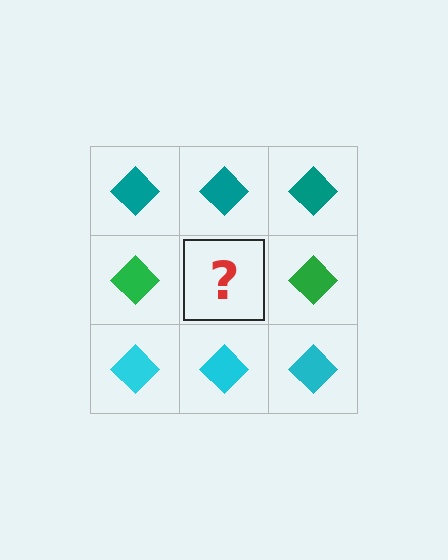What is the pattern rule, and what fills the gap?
The rule is that each row has a consistent color. The gap should be filled with a green diamond.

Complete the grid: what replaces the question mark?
The question mark should be replaced with a green diamond.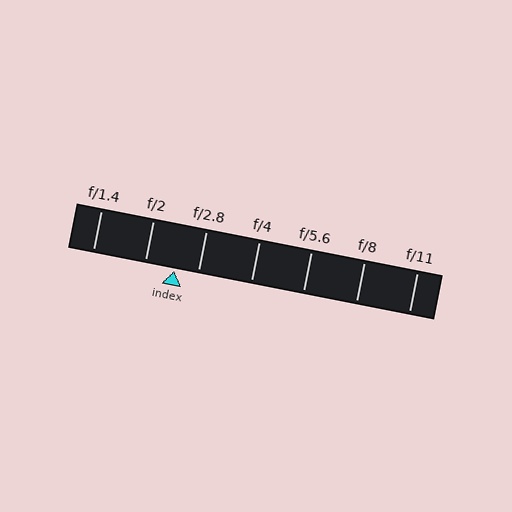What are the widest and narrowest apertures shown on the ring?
The widest aperture shown is f/1.4 and the narrowest is f/11.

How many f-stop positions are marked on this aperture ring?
There are 7 f-stop positions marked.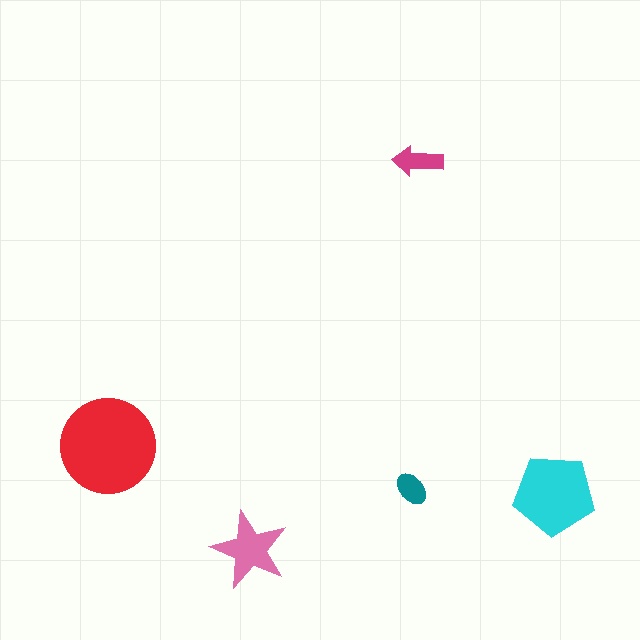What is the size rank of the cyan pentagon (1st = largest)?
2nd.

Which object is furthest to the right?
The cyan pentagon is rightmost.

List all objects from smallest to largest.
The teal ellipse, the magenta arrow, the pink star, the cyan pentagon, the red circle.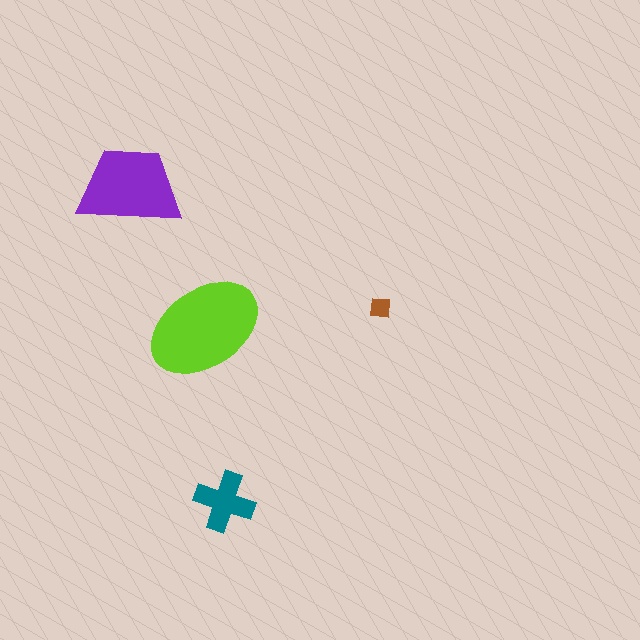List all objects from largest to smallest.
The lime ellipse, the purple trapezoid, the teal cross, the brown square.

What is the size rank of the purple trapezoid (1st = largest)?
2nd.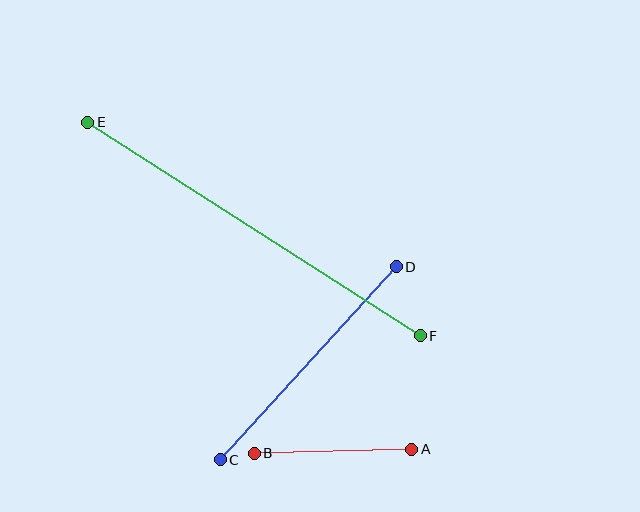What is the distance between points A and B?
The distance is approximately 158 pixels.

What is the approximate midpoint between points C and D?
The midpoint is at approximately (308, 363) pixels.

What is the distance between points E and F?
The distance is approximately 395 pixels.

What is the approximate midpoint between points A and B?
The midpoint is at approximately (333, 451) pixels.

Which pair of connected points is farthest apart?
Points E and F are farthest apart.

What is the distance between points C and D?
The distance is approximately 261 pixels.